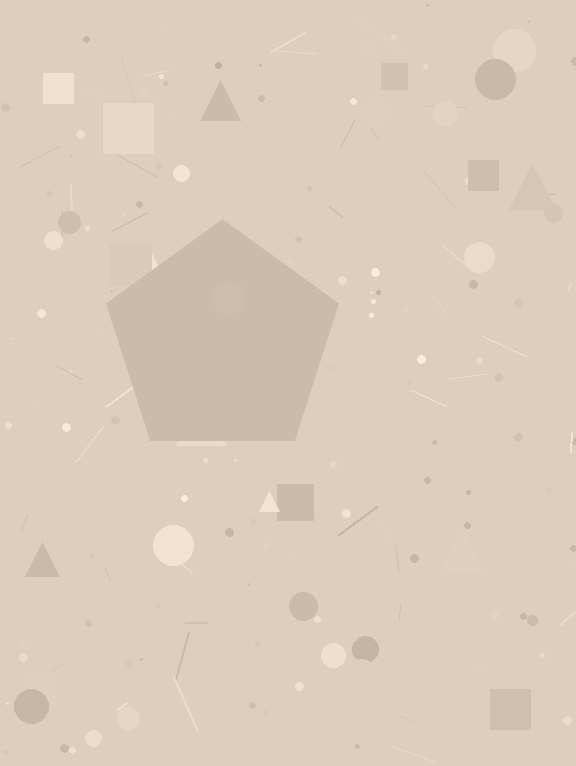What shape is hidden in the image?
A pentagon is hidden in the image.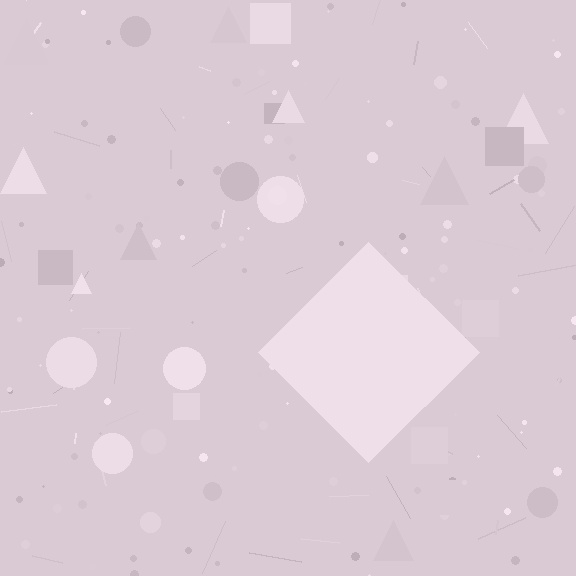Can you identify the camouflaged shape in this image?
The camouflaged shape is a diamond.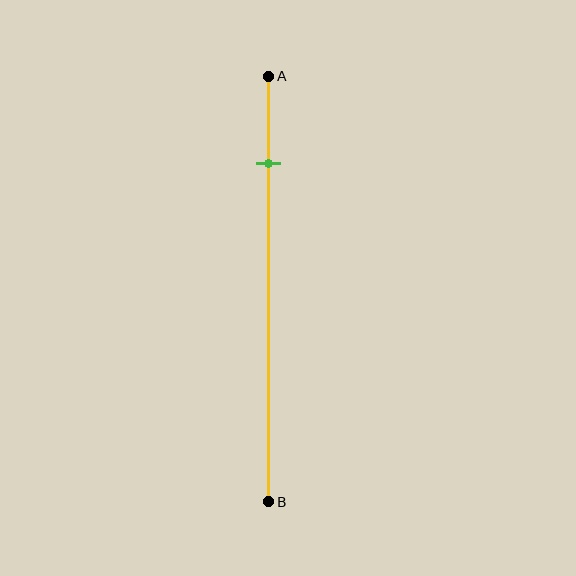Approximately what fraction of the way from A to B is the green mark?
The green mark is approximately 20% of the way from A to B.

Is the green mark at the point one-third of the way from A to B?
No, the mark is at about 20% from A, not at the 33% one-third point.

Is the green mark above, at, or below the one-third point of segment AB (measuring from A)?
The green mark is above the one-third point of segment AB.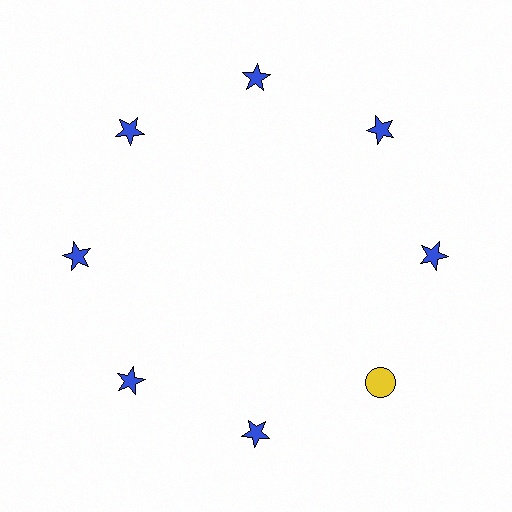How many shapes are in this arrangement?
There are 8 shapes arranged in a ring pattern.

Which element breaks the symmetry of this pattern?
The yellow circle at roughly the 4 o'clock position breaks the symmetry. All other shapes are blue stars.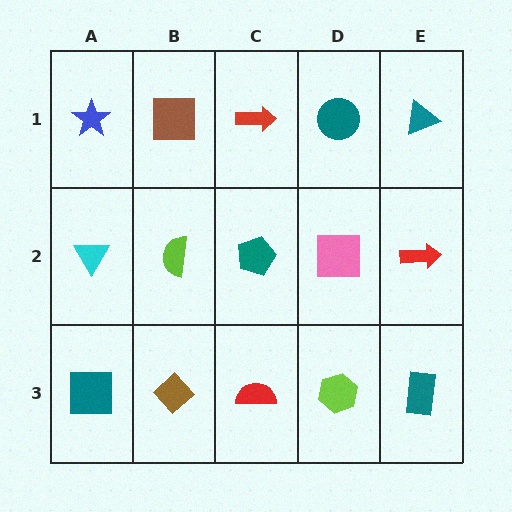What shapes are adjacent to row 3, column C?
A teal pentagon (row 2, column C), a brown diamond (row 3, column B), a lime hexagon (row 3, column D).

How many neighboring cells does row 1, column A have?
2.